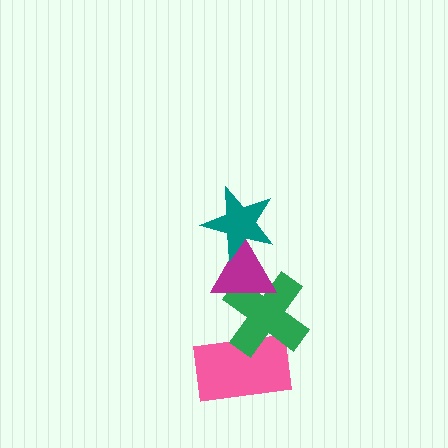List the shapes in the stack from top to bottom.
From top to bottom: the teal star, the magenta triangle, the green cross, the pink rectangle.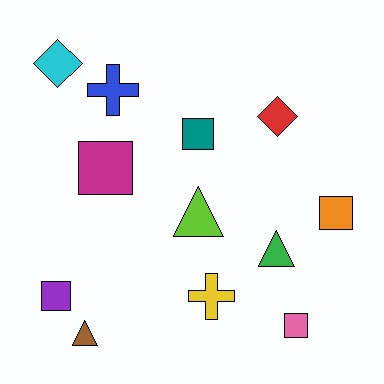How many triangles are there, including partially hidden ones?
There are 3 triangles.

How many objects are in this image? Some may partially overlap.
There are 12 objects.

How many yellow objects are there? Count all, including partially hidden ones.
There is 1 yellow object.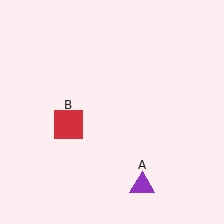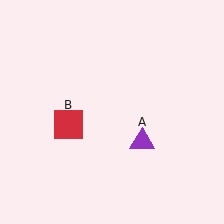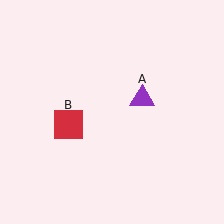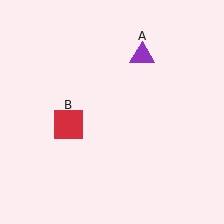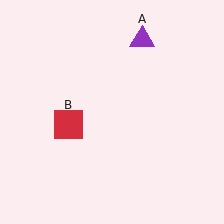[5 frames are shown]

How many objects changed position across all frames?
1 object changed position: purple triangle (object A).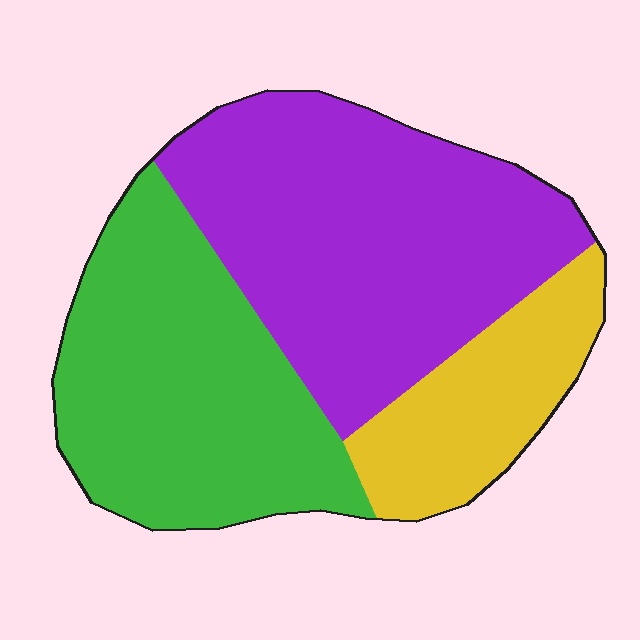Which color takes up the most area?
Purple, at roughly 45%.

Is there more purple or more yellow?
Purple.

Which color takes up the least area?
Yellow, at roughly 20%.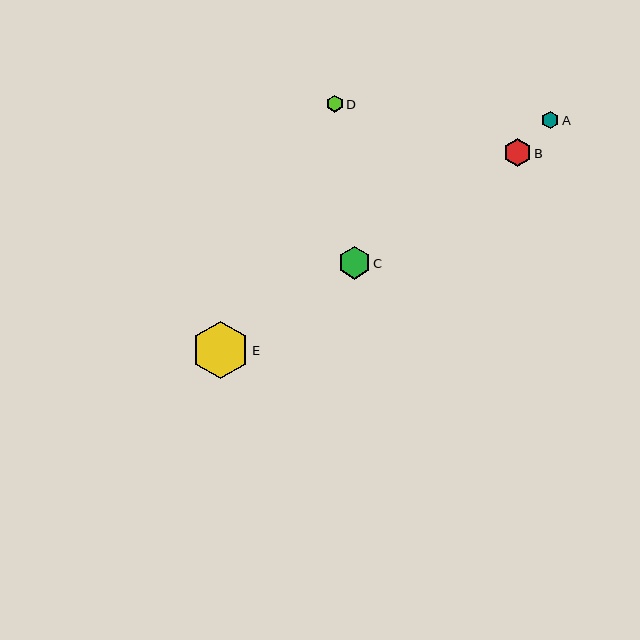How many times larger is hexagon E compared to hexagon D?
Hexagon E is approximately 3.4 times the size of hexagon D.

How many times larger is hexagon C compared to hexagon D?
Hexagon C is approximately 2.0 times the size of hexagon D.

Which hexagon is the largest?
Hexagon E is the largest with a size of approximately 57 pixels.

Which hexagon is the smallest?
Hexagon D is the smallest with a size of approximately 17 pixels.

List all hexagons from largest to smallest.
From largest to smallest: E, C, B, A, D.